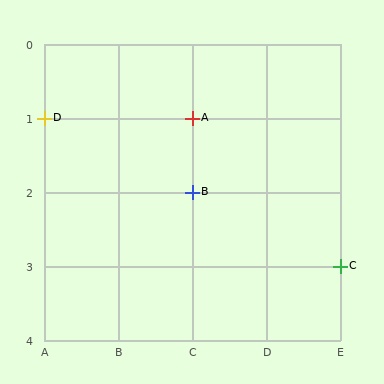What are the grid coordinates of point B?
Point B is at grid coordinates (C, 2).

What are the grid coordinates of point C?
Point C is at grid coordinates (E, 3).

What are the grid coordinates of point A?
Point A is at grid coordinates (C, 1).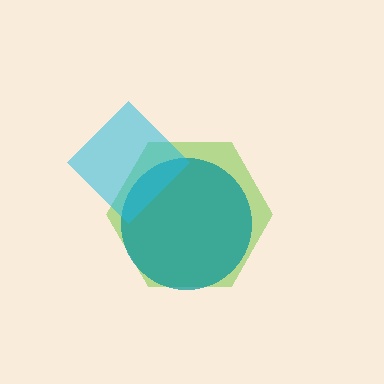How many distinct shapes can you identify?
There are 3 distinct shapes: a lime hexagon, a teal circle, a cyan diamond.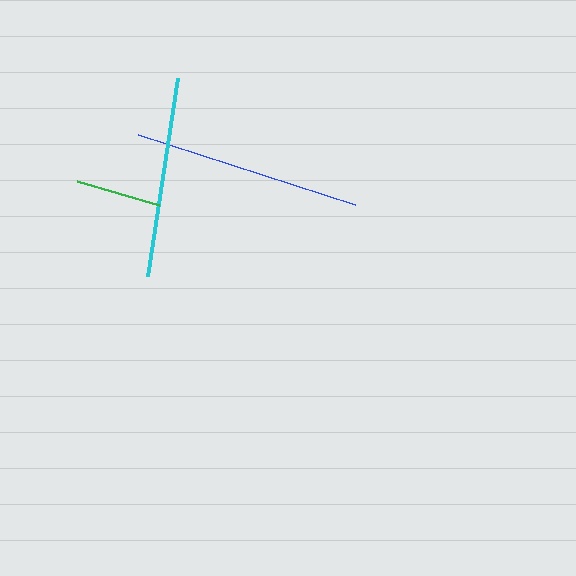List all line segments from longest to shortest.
From longest to shortest: blue, cyan, green.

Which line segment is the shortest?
The green line is the shortest at approximately 85 pixels.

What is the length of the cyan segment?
The cyan segment is approximately 200 pixels long.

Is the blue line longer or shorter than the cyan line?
The blue line is longer than the cyan line.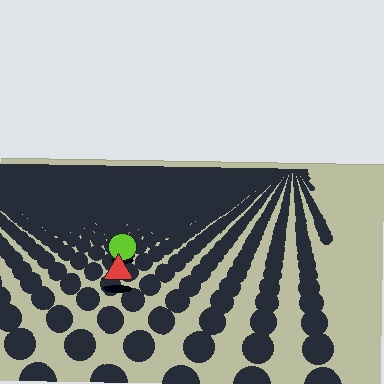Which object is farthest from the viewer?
The lime circle is farthest from the viewer. It appears smaller and the ground texture around it is denser.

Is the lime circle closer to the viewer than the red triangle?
No. The red triangle is closer — you can tell from the texture gradient: the ground texture is coarser near it.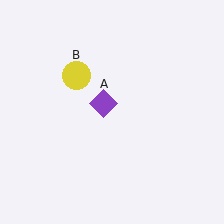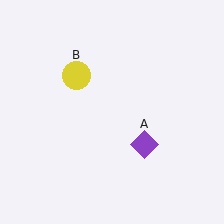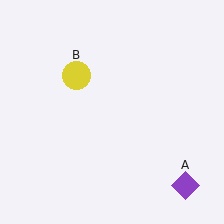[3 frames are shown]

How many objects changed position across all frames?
1 object changed position: purple diamond (object A).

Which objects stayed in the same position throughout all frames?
Yellow circle (object B) remained stationary.